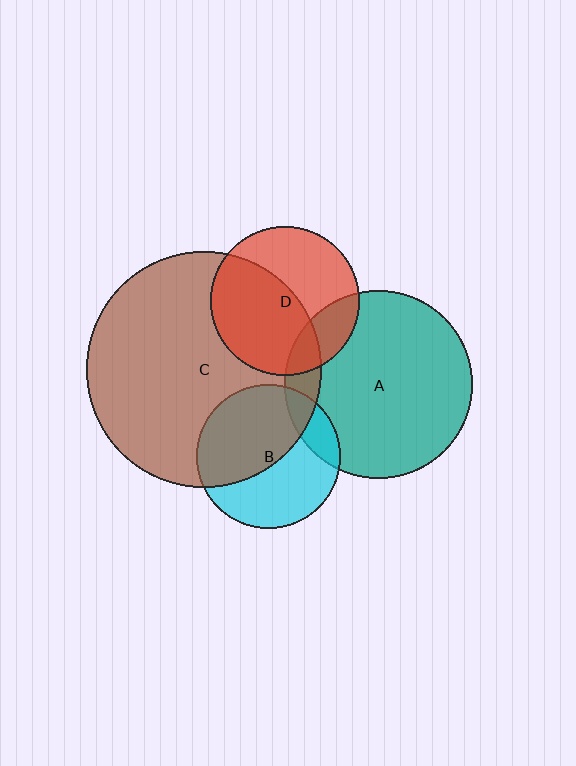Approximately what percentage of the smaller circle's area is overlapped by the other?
Approximately 50%.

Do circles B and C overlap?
Yes.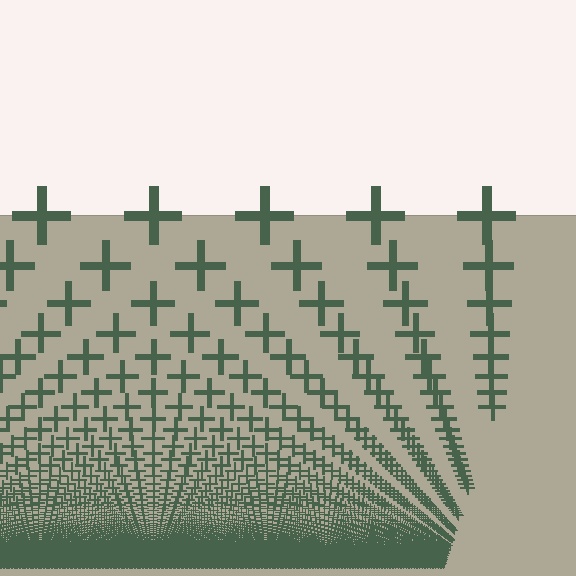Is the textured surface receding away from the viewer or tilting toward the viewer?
The surface appears to tilt toward the viewer. Texture elements get larger and sparser toward the top.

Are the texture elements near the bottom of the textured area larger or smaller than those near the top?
Smaller. The gradient is inverted — elements near the bottom are smaller and denser.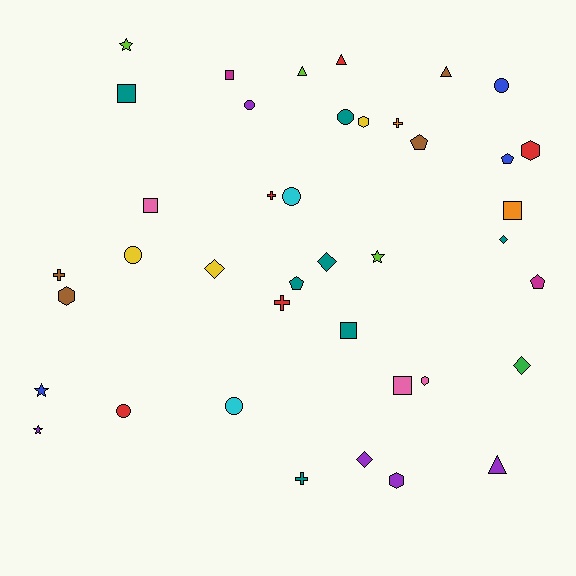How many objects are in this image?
There are 40 objects.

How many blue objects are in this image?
There are 3 blue objects.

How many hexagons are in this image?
There are 5 hexagons.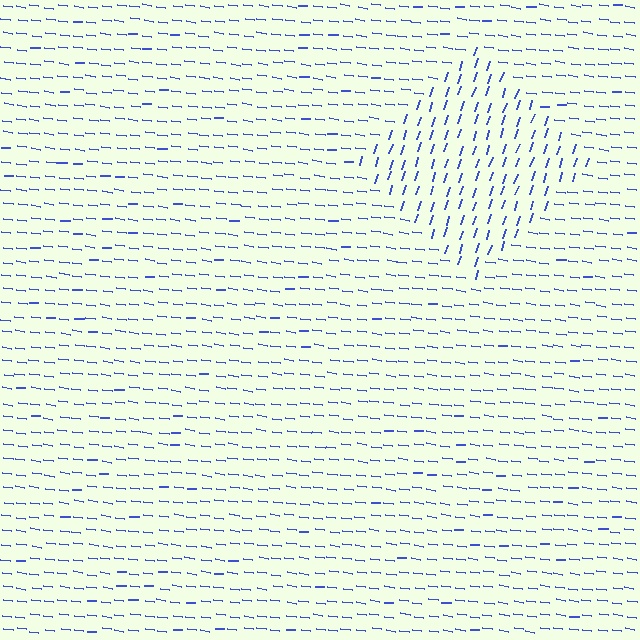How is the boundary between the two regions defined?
The boundary is defined purely by a change in line orientation (approximately 79 degrees difference). All lines are the same color and thickness.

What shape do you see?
I see a diamond.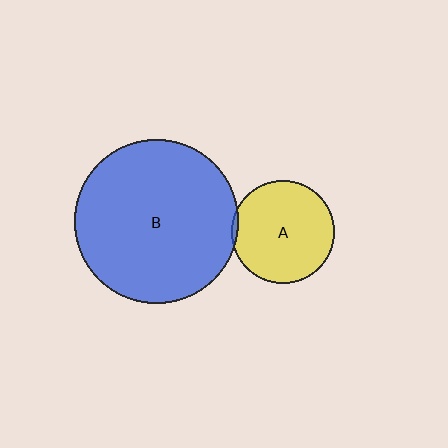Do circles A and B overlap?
Yes.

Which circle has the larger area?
Circle B (blue).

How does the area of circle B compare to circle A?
Approximately 2.5 times.